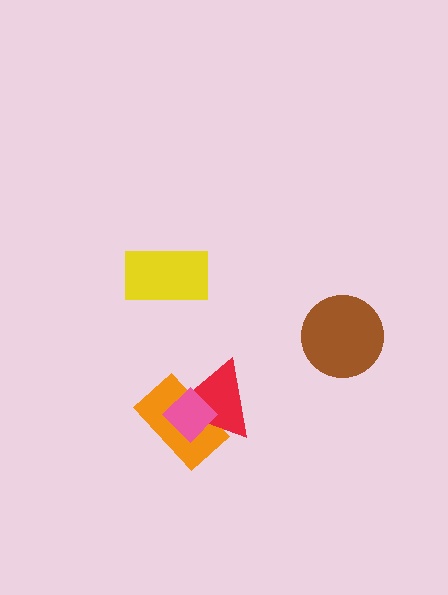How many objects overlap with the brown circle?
0 objects overlap with the brown circle.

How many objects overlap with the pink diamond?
2 objects overlap with the pink diamond.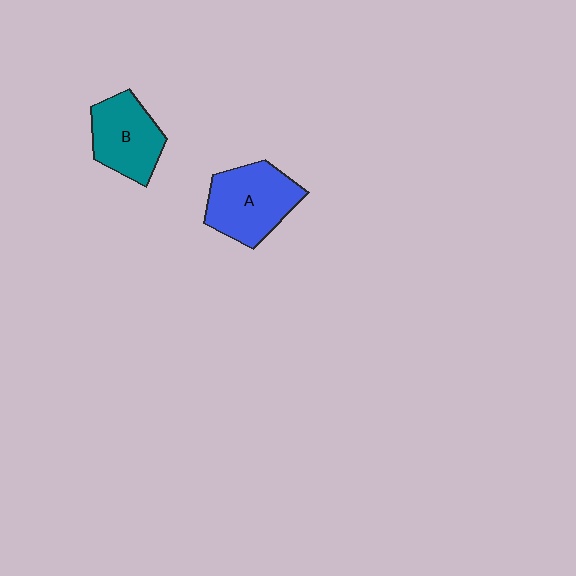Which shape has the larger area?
Shape A (blue).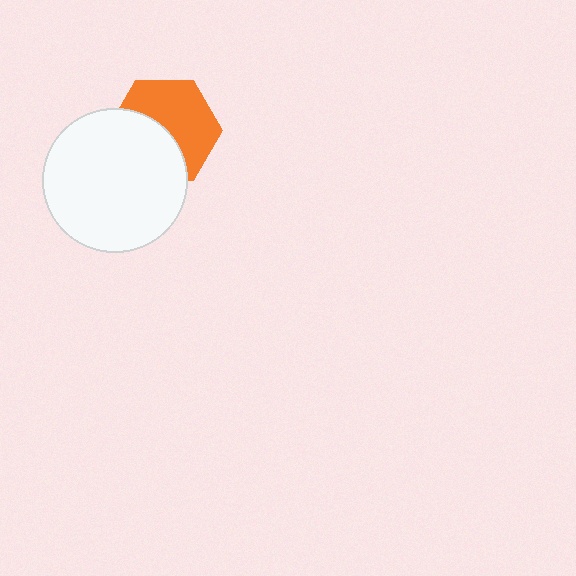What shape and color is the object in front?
The object in front is a white circle.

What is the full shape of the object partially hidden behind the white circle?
The partially hidden object is an orange hexagon.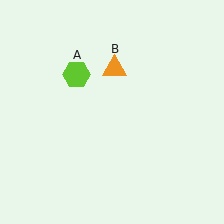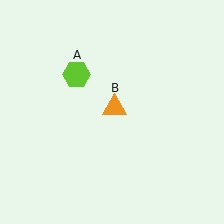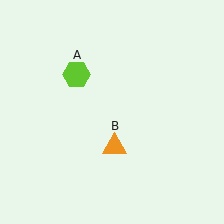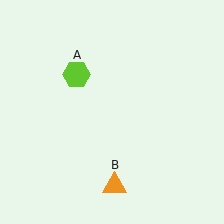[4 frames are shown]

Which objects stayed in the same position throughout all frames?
Lime hexagon (object A) remained stationary.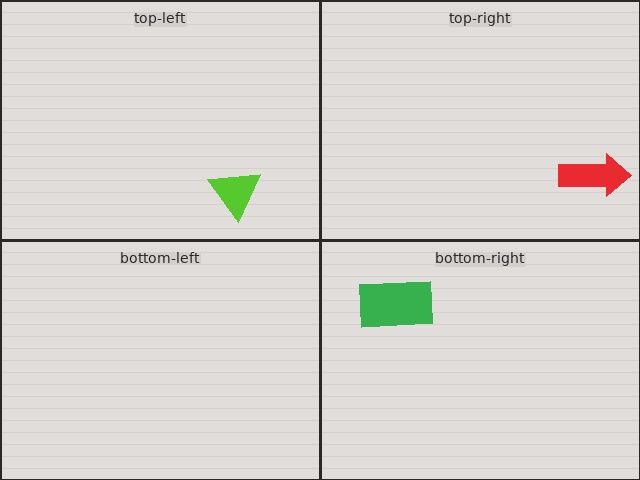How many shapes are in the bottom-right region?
1.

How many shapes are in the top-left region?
1.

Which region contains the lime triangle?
The top-left region.